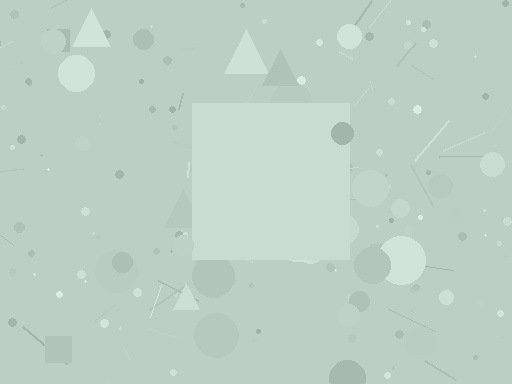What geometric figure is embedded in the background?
A square is embedded in the background.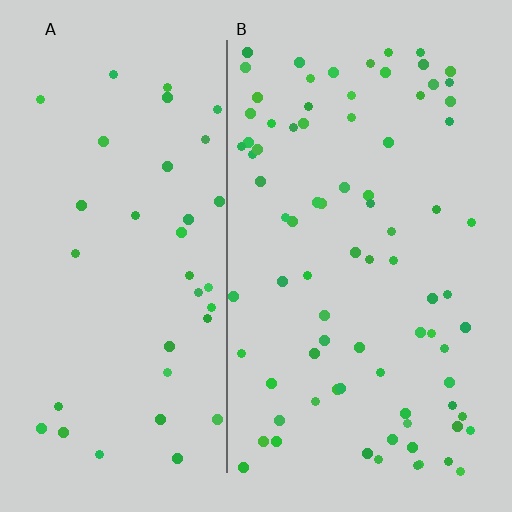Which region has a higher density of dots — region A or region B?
B (the right).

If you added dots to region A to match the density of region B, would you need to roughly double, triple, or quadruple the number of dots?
Approximately double.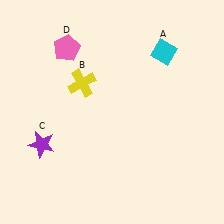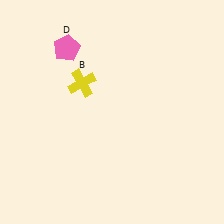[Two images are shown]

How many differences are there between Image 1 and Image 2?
There are 2 differences between the two images.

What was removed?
The cyan diamond (A), the purple star (C) were removed in Image 2.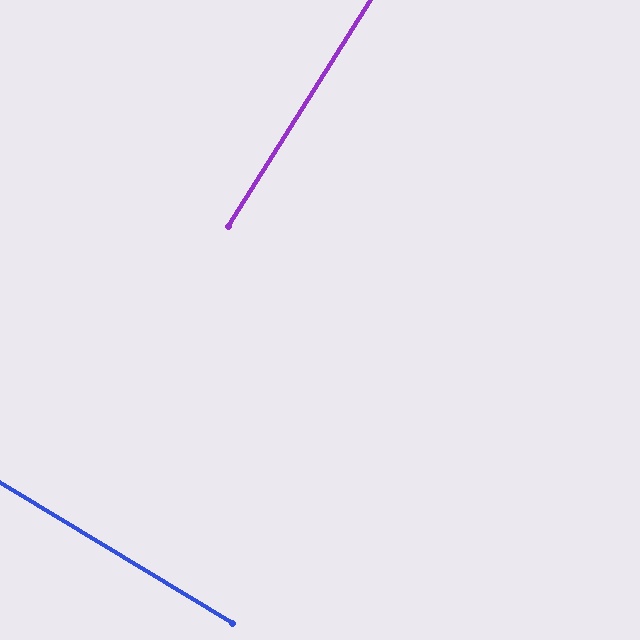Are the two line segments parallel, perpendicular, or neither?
Perpendicular — they meet at approximately 89°.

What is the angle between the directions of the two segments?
Approximately 89 degrees.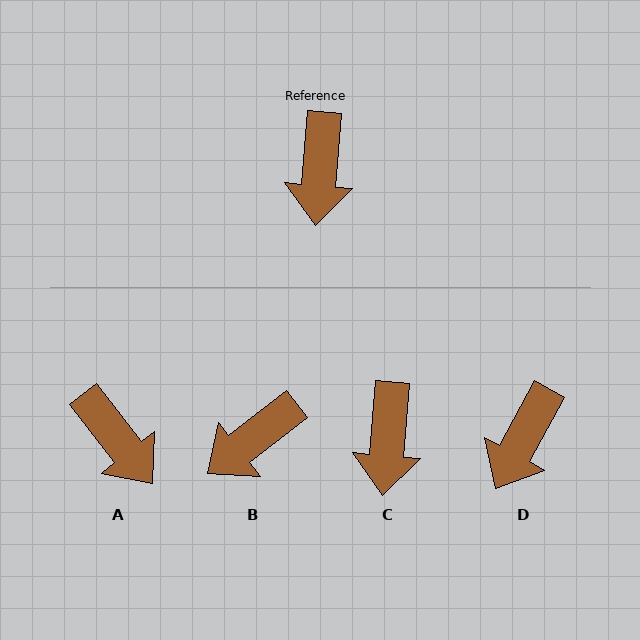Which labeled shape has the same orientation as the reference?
C.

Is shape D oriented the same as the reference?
No, it is off by about 24 degrees.